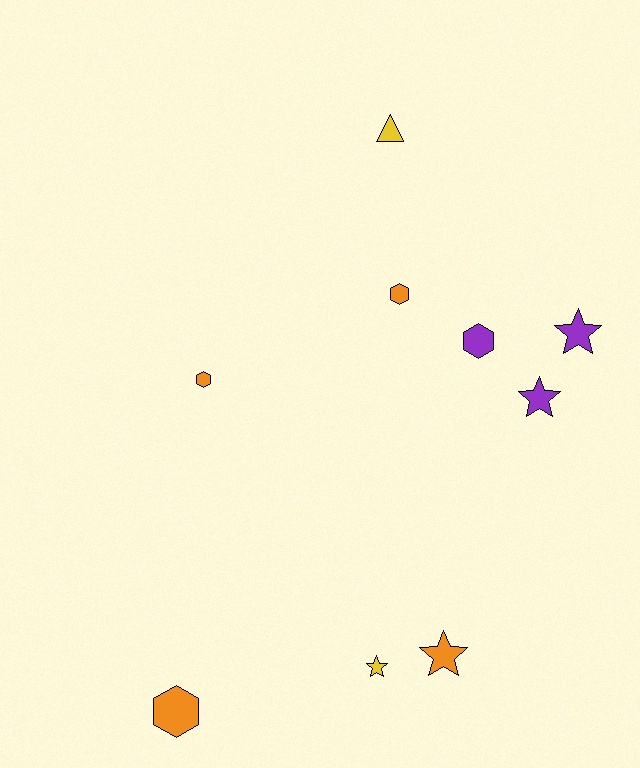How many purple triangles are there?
There are no purple triangles.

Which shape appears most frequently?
Hexagon, with 4 objects.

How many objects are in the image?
There are 9 objects.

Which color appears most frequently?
Orange, with 4 objects.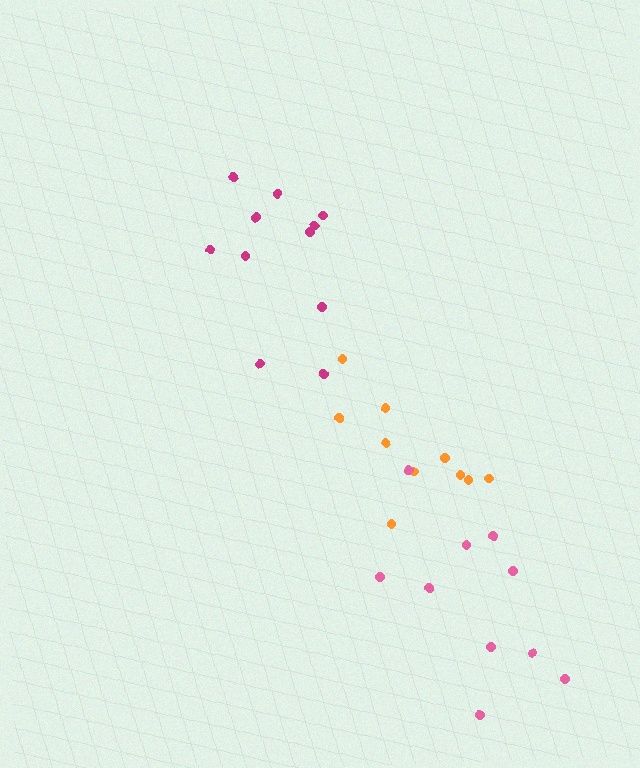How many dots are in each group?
Group 1: 10 dots, Group 2: 10 dots, Group 3: 11 dots (31 total).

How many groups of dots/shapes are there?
There are 3 groups.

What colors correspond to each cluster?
The clusters are colored: orange, pink, magenta.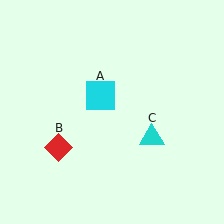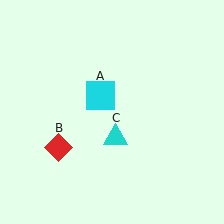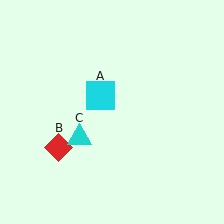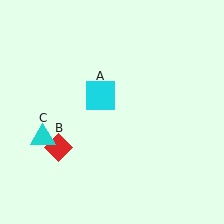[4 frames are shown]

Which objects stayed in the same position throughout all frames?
Cyan square (object A) and red diamond (object B) remained stationary.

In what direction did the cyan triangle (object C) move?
The cyan triangle (object C) moved left.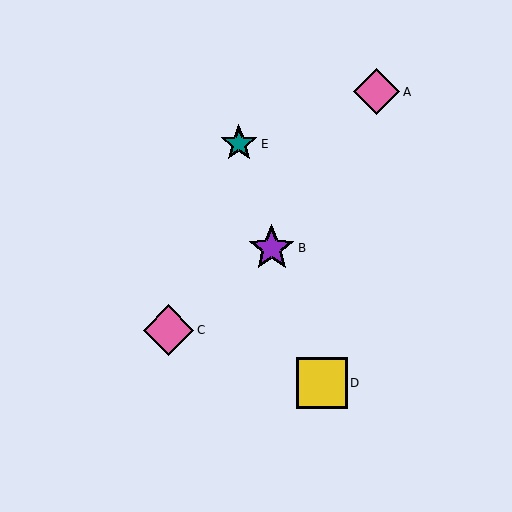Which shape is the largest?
The yellow square (labeled D) is the largest.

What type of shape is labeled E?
Shape E is a teal star.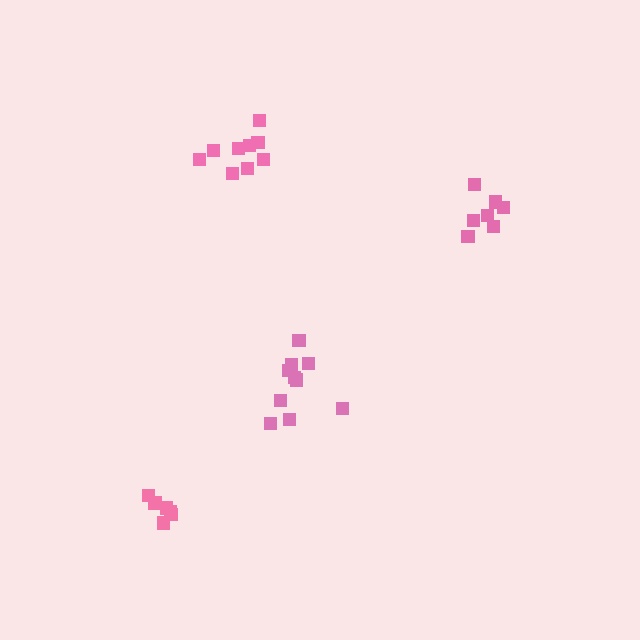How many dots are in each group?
Group 1: 10 dots, Group 2: 7 dots, Group 3: 9 dots, Group 4: 7 dots (33 total).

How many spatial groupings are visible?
There are 4 spatial groupings.